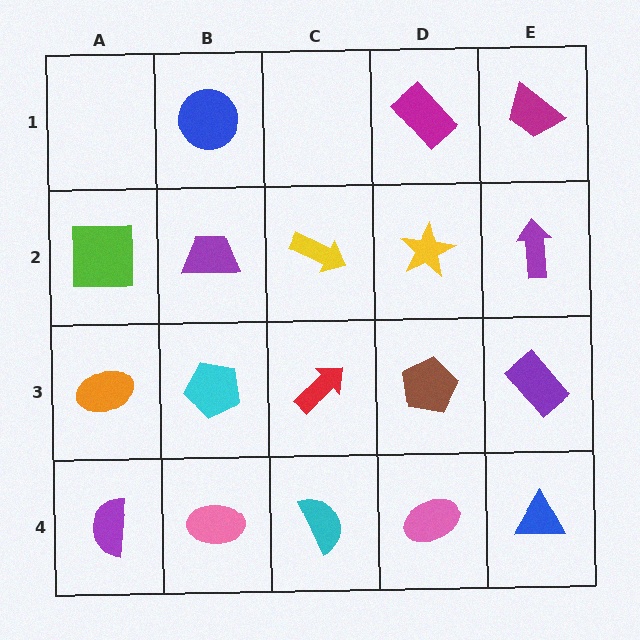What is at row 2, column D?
A yellow star.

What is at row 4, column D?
A pink ellipse.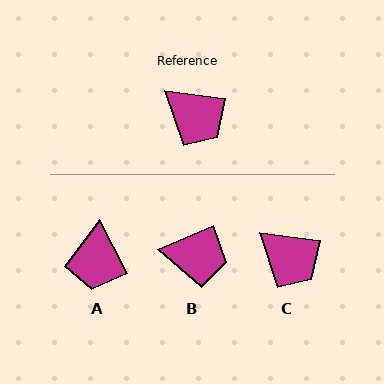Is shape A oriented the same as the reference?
No, it is off by about 54 degrees.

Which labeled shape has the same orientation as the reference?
C.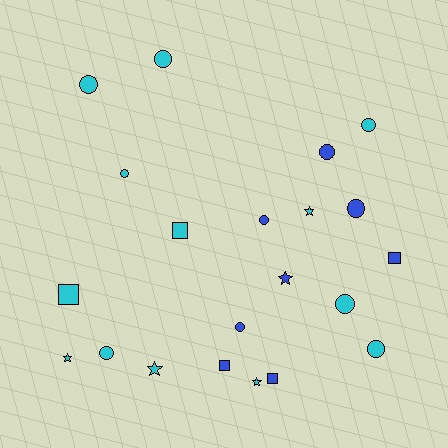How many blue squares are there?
There are 3 blue squares.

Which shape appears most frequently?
Circle, with 11 objects.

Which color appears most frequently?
Cyan, with 13 objects.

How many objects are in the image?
There are 21 objects.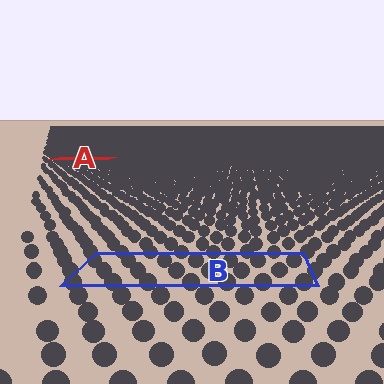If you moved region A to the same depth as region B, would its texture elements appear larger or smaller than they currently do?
They would appear larger. At a closer depth, the same texture elements are projected at a bigger on-screen size.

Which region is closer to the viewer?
Region B is closer. The texture elements there are larger and more spread out.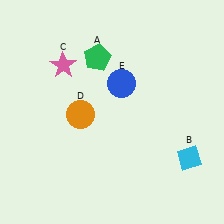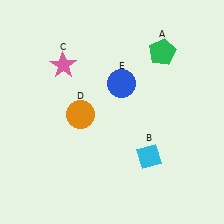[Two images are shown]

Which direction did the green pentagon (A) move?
The green pentagon (A) moved right.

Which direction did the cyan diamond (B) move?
The cyan diamond (B) moved left.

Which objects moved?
The objects that moved are: the green pentagon (A), the cyan diamond (B).